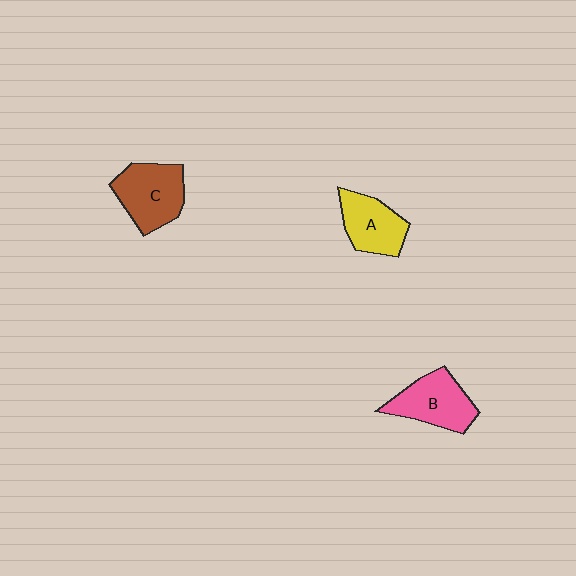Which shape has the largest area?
Shape C (brown).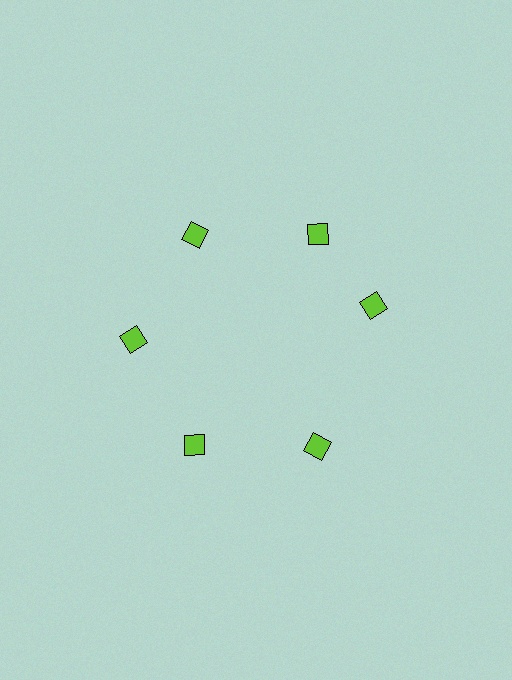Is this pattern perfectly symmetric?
No. The 6 lime squares are arranged in a ring, but one element near the 3 o'clock position is rotated out of alignment along the ring, breaking the 6-fold rotational symmetry.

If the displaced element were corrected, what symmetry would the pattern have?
It would have 6-fold rotational symmetry — the pattern would map onto itself every 60 degrees.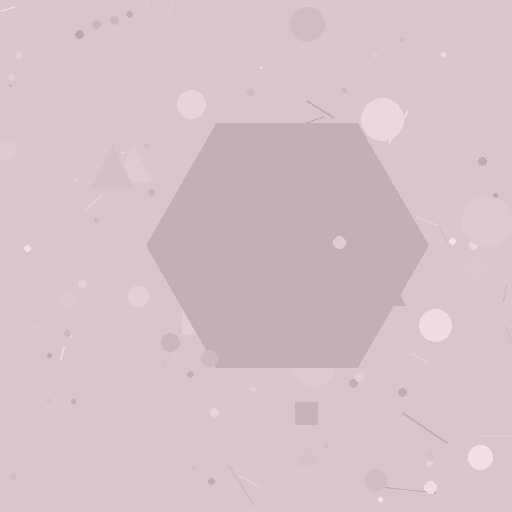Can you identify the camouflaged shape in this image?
The camouflaged shape is a hexagon.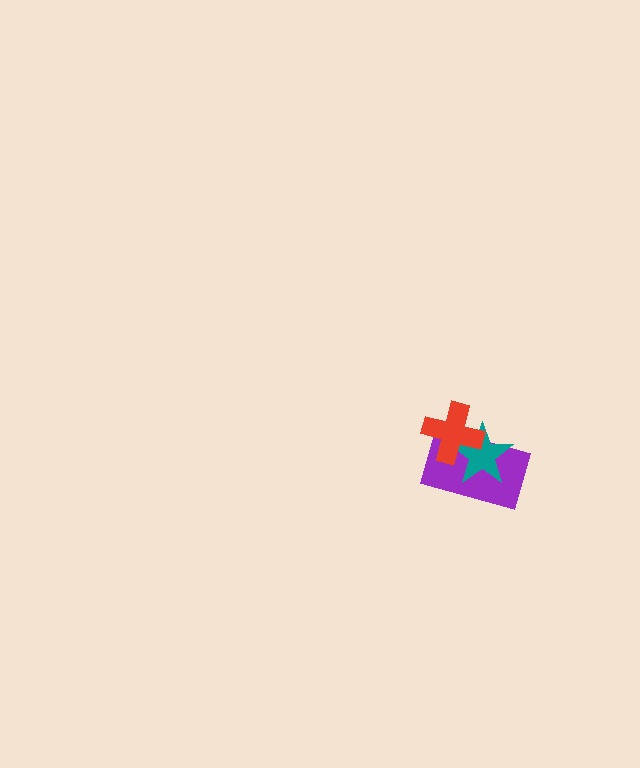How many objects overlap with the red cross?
2 objects overlap with the red cross.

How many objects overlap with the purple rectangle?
2 objects overlap with the purple rectangle.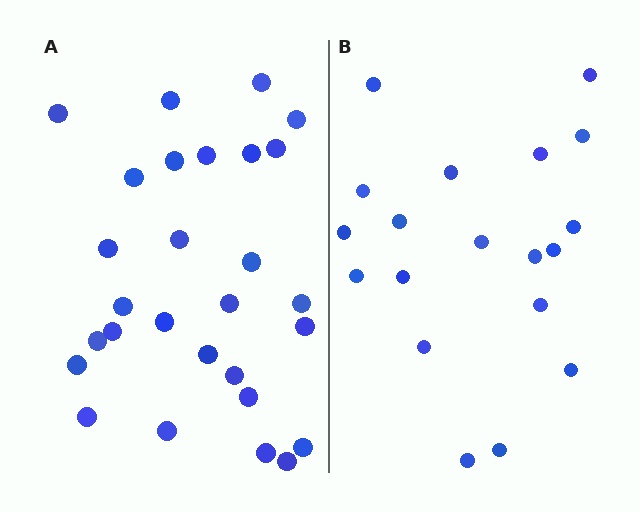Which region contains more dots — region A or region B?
Region A (the left region) has more dots.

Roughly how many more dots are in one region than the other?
Region A has roughly 8 or so more dots than region B.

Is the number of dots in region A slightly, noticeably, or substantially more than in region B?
Region A has substantially more. The ratio is roughly 1.5 to 1.